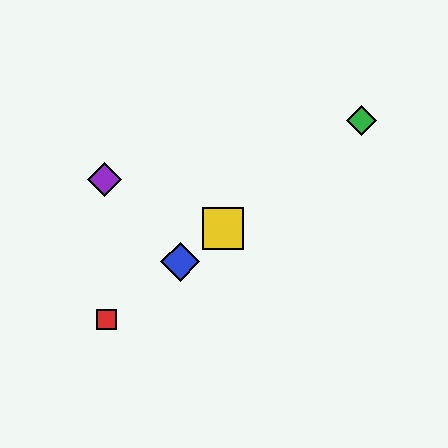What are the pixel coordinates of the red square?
The red square is at (106, 319).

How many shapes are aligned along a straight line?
4 shapes (the red square, the blue diamond, the green diamond, the yellow square) are aligned along a straight line.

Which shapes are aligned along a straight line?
The red square, the blue diamond, the green diamond, the yellow square are aligned along a straight line.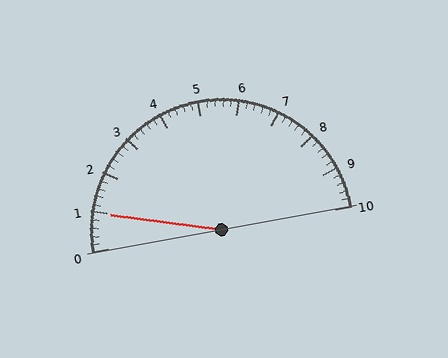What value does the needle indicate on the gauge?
The needle indicates approximately 1.0.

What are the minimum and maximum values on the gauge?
The gauge ranges from 0 to 10.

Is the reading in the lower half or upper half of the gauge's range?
The reading is in the lower half of the range (0 to 10).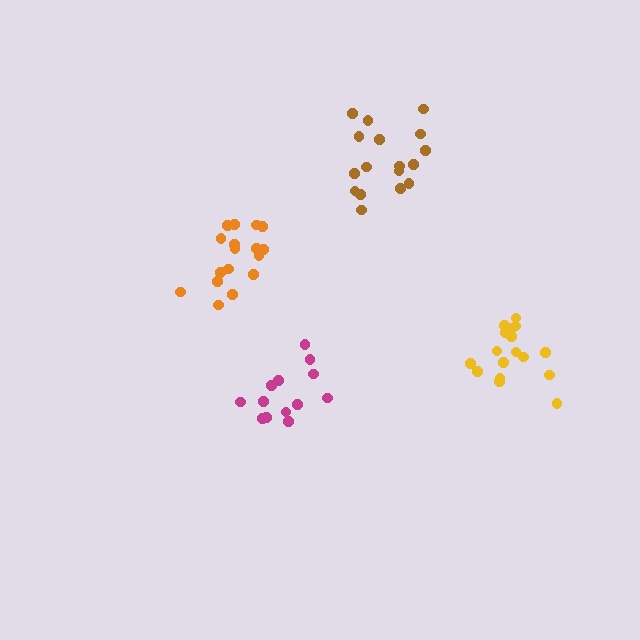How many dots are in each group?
Group 1: 17 dots, Group 2: 17 dots, Group 3: 13 dots, Group 4: 17 dots (64 total).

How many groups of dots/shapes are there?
There are 4 groups.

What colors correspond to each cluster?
The clusters are colored: brown, orange, magenta, yellow.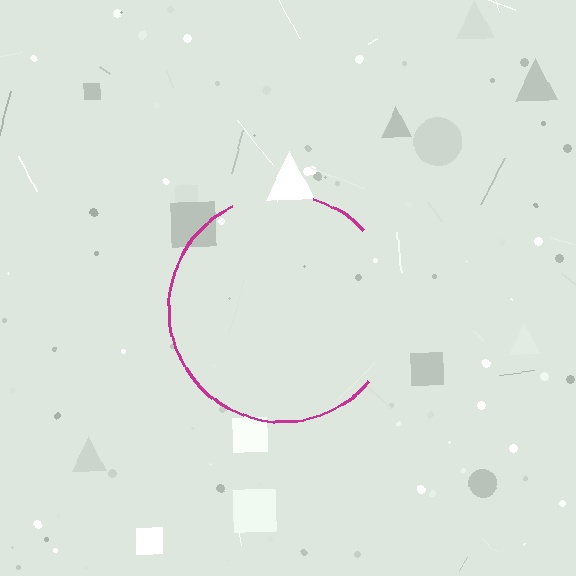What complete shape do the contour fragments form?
The contour fragments form a circle.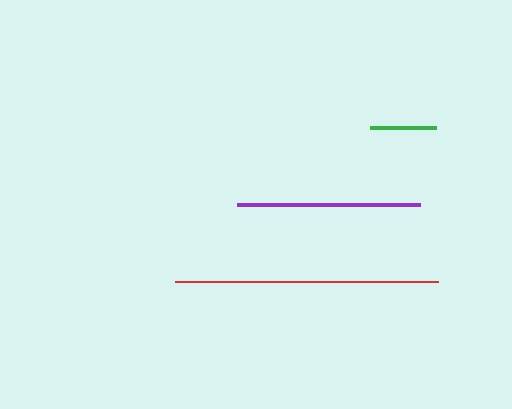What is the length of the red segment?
The red segment is approximately 263 pixels long.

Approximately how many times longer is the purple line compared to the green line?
The purple line is approximately 2.8 times the length of the green line.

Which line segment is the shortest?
The green line is the shortest at approximately 66 pixels.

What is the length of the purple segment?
The purple segment is approximately 182 pixels long.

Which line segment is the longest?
The red line is the longest at approximately 263 pixels.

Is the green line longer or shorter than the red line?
The red line is longer than the green line.